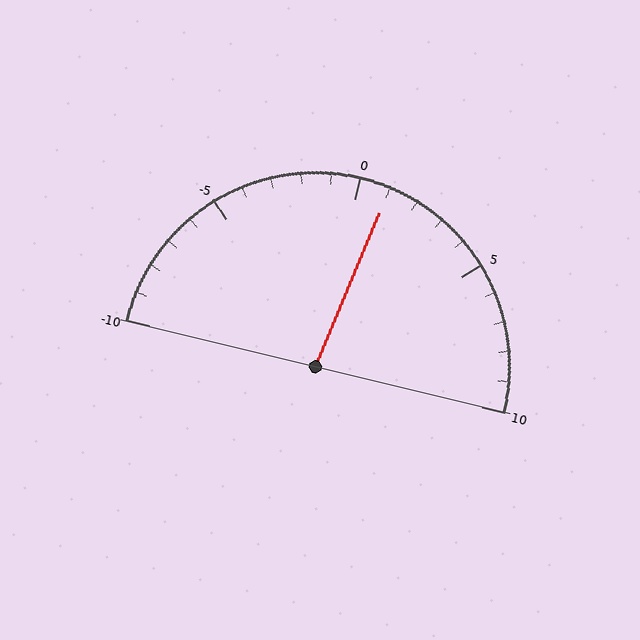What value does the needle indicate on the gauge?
The needle indicates approximately 1.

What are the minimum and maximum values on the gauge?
The gauge ranges from -10 to 10.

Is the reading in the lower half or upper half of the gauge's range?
The reading is in the upper half of the range (-10 to 10).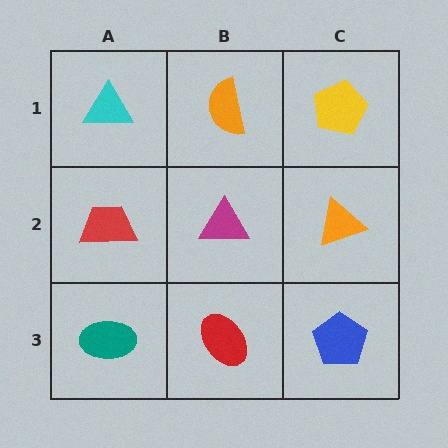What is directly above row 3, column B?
A magenta triangle.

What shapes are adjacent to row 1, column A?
A red trapezoid (row 2, column A), an orange semicircle (row 1, column B).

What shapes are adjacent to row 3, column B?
A magenta triangle (row 2, column B), a teal ellipse (row 3, column A), a blue pentagon (row 3, column C).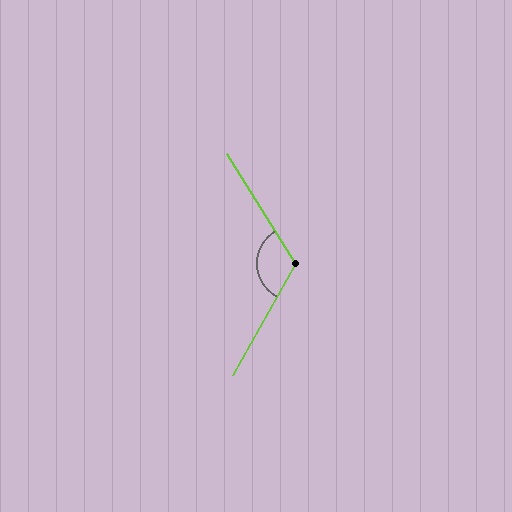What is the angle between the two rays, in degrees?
Approximately 119 degrees.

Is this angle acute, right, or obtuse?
It is obtuse.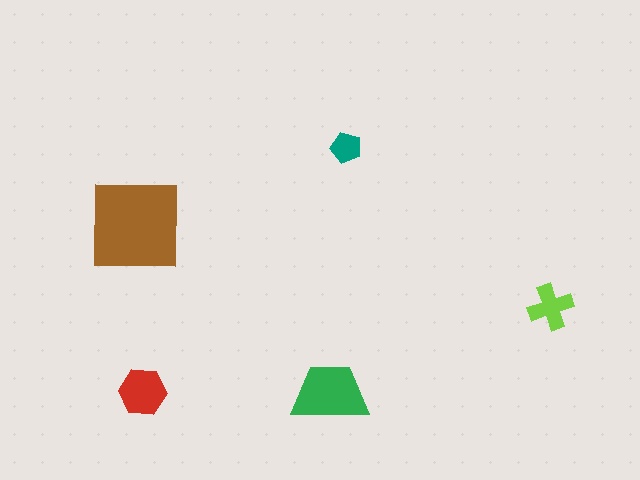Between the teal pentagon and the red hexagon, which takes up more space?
The red hexagon.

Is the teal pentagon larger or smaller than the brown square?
Smaller.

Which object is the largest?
The brown square.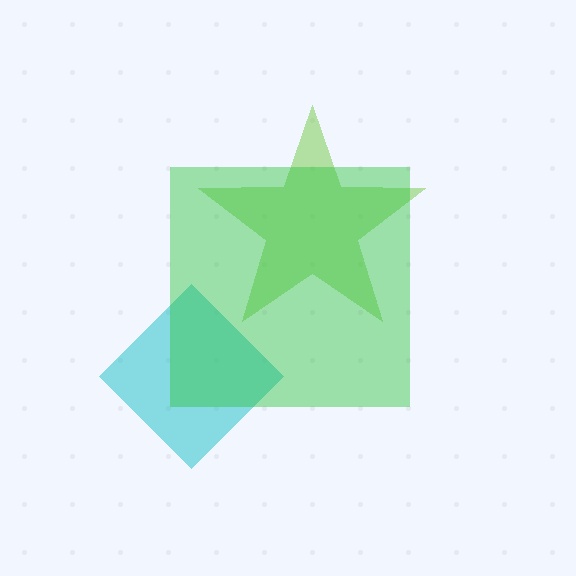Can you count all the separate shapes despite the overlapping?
Yes, there are 3 separate shapes.